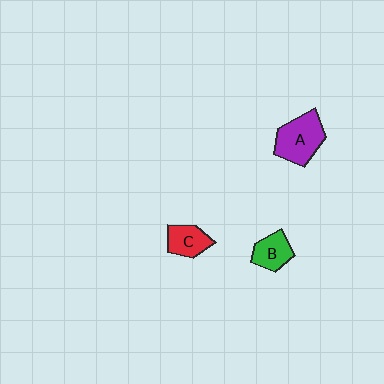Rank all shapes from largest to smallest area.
From largest to smallest: A (purple), C (red), B (green).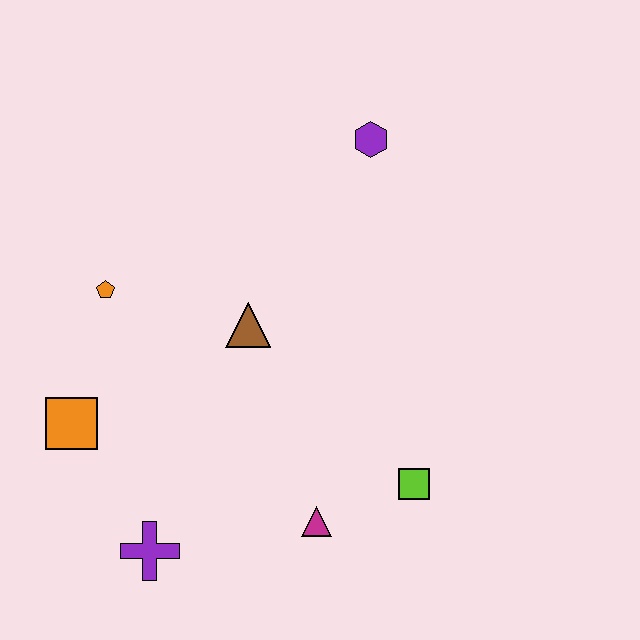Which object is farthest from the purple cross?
The purple hexagon is farthest from the purple cross.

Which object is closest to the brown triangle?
The orange pentagon is closest to the brown triangle.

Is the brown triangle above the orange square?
Yes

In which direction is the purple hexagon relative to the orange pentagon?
The purple hexagon is to the right of the orange pentagon.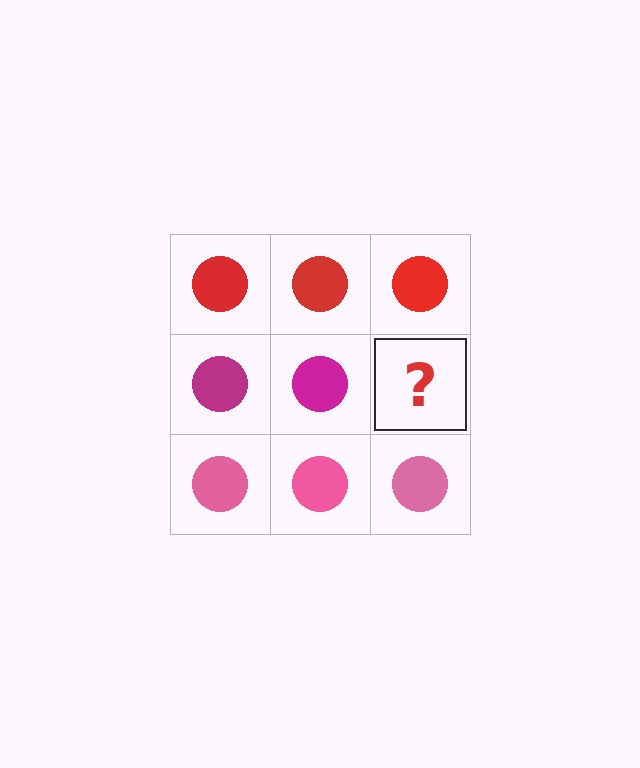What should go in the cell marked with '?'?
The missing cell should contain a magenta circle.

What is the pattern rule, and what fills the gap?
The rule is that each row has a consistent color. The gap should be filled with a magenta circle.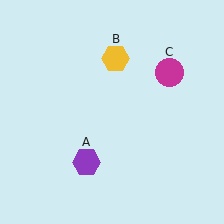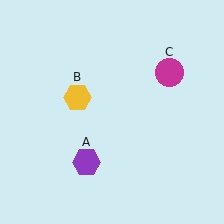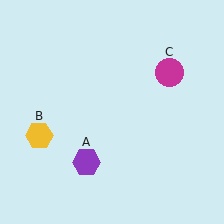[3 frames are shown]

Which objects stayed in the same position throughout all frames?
Purple hexagon (object A) and magenta circle (object C) remained stationary.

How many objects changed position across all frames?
1 object changed position: yellow hexagon (object B).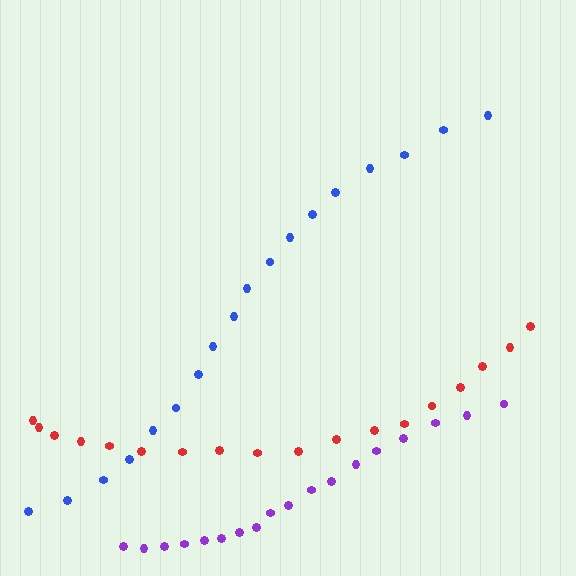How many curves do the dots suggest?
There are 3 distinct paths.